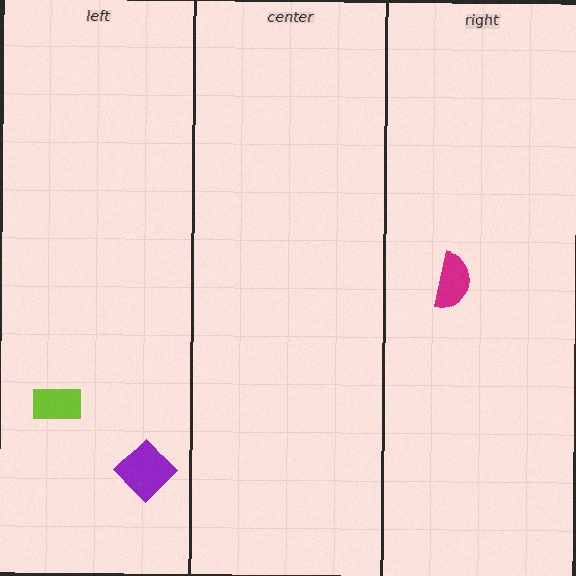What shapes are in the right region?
The magenta semicircle.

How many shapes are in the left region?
2.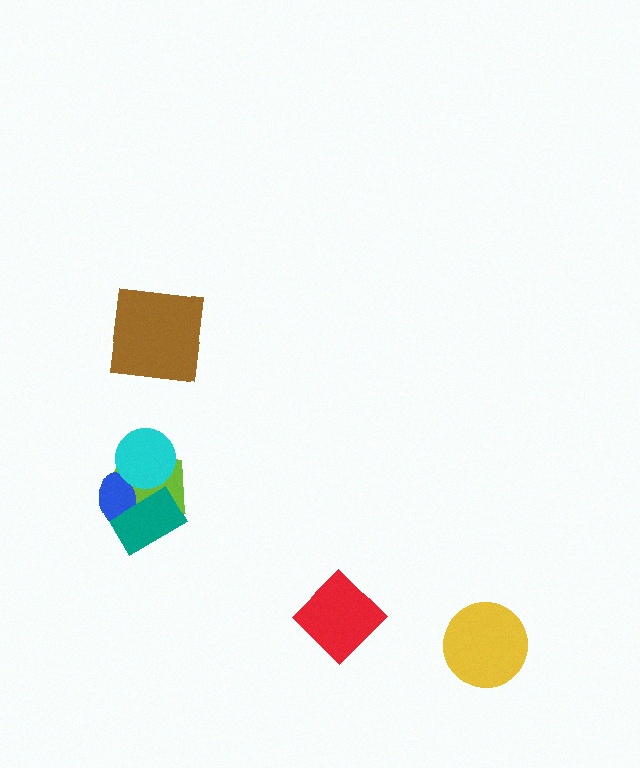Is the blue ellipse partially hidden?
Yes, it is partially covered by another shape.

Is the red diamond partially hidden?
No, no other shape covers it.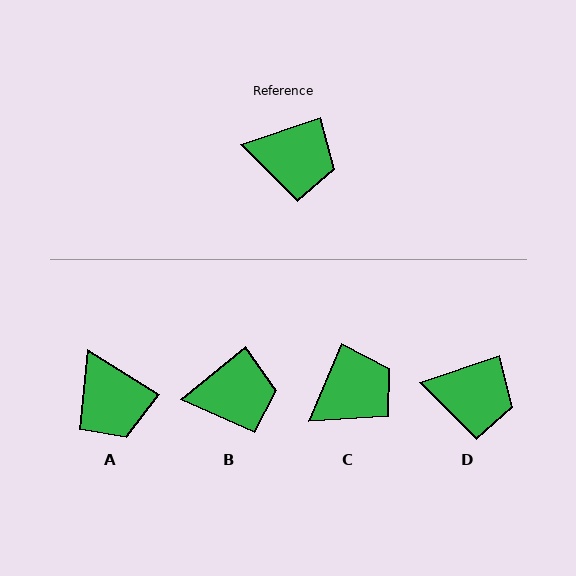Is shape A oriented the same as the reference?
No, it is off by about 51 degrees.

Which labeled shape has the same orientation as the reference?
D.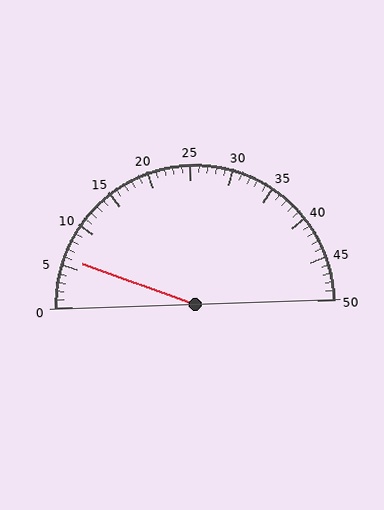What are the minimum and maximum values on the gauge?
The gauge ranges from 0 to 50.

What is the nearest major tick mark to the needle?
The nearest major tick mark is 5.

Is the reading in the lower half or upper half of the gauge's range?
The reading is in the lower half of the range (0 to 50).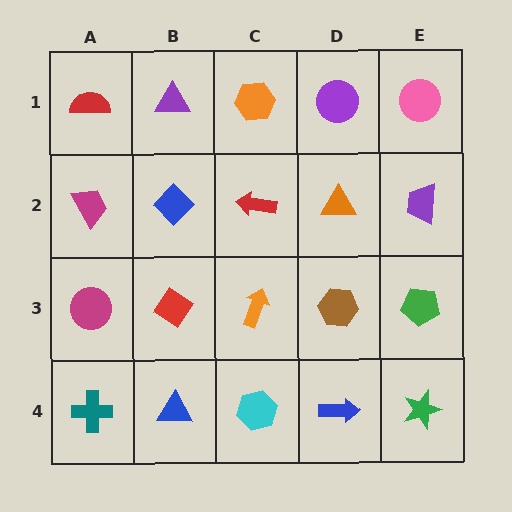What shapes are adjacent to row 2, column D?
A purple circle (row 1, column D), a brown hexagon (row 3, column D), a red arrow (row 2, column C), a purple trapezoid (row 2, column E).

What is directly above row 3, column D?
An orange triangle.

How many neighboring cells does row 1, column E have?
2.